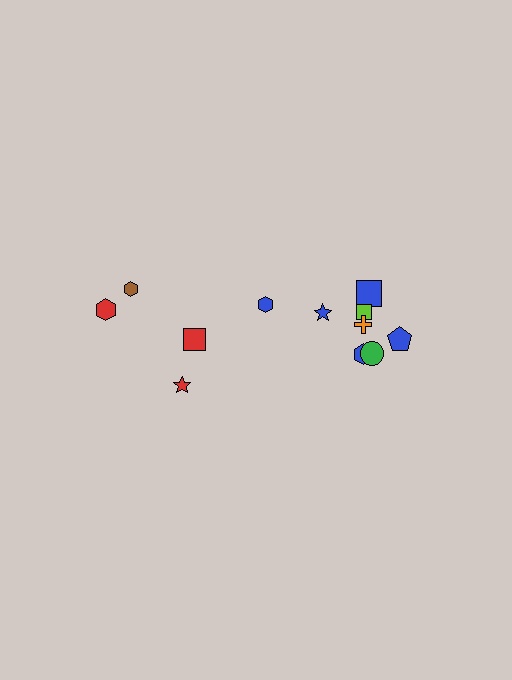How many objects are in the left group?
There are 4 objects.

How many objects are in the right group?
There are 8 objects.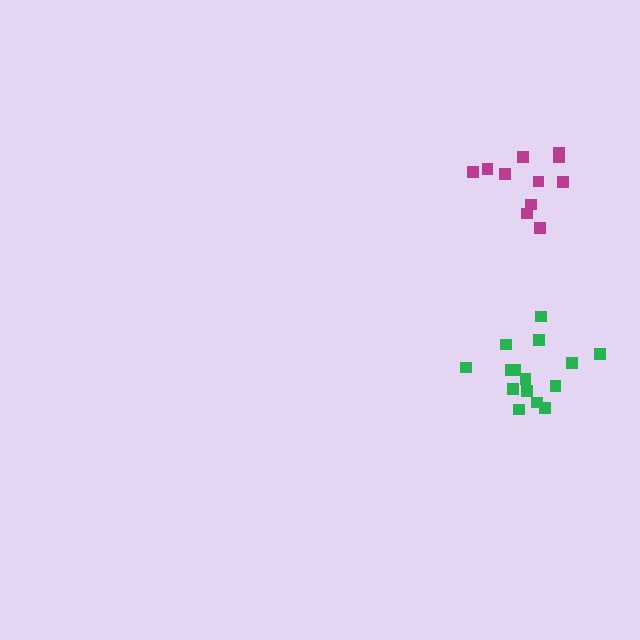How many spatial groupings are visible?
There are 2 spatial groupings.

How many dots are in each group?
Group 1: 15 dots, Group 2: 11 dots (26 total).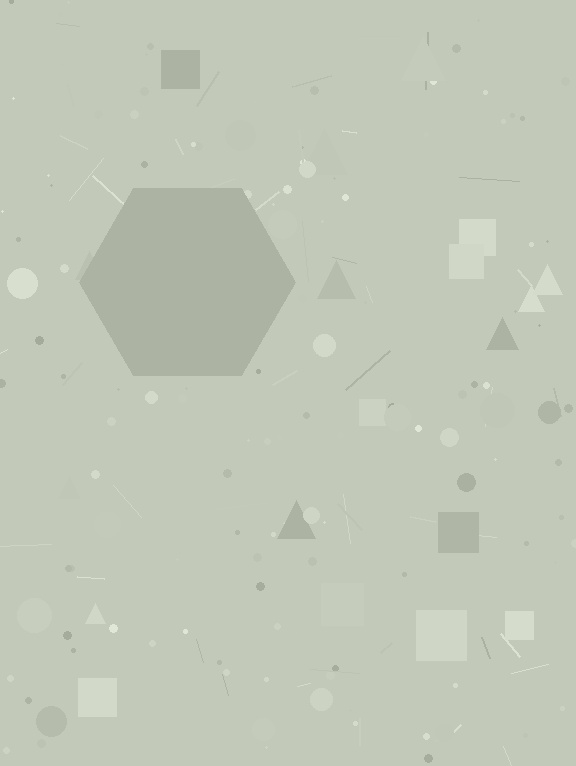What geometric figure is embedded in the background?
A hexagon is embedded in the background.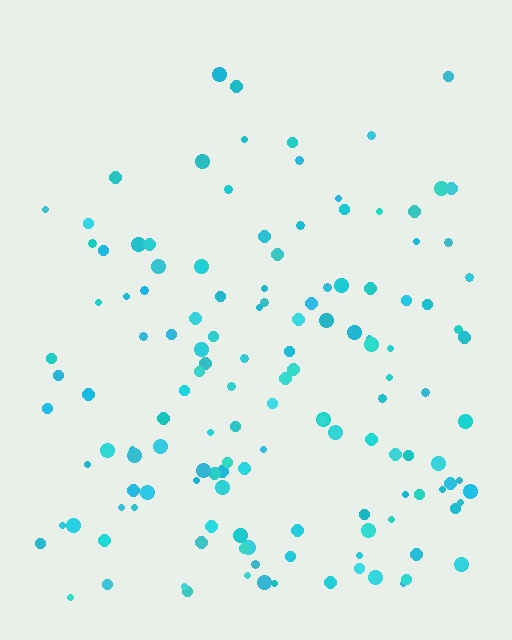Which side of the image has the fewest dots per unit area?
The top.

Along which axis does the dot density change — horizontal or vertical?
Vertical.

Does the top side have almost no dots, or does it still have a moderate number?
Still a moderate number, just noticeably fewer than the bottom.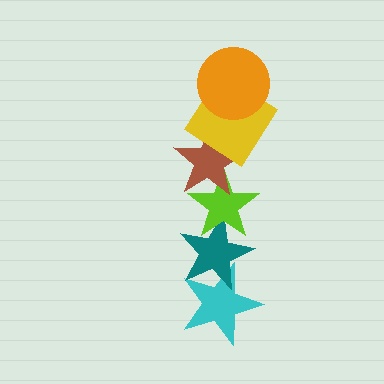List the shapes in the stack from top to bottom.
From top to bottom: the orange circle, the yellow diamond, the brown star, the lime star, the teal star, the cyan star.